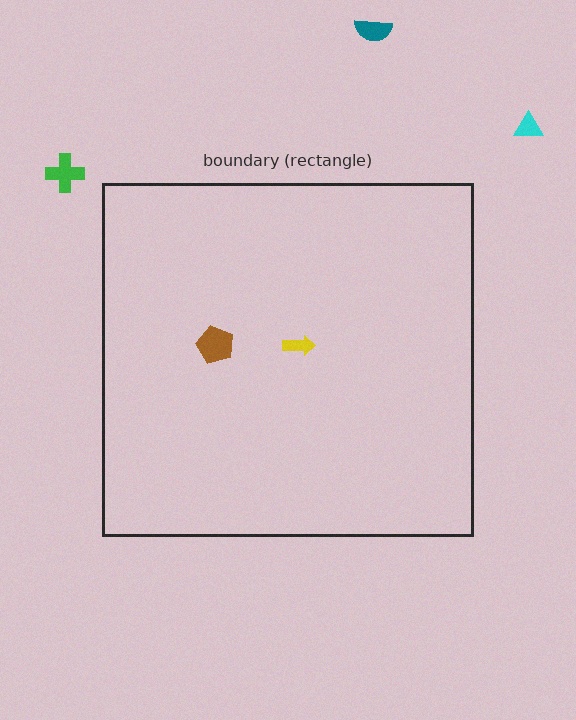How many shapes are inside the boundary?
2 inside, 3 outside.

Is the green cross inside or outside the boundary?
Outside.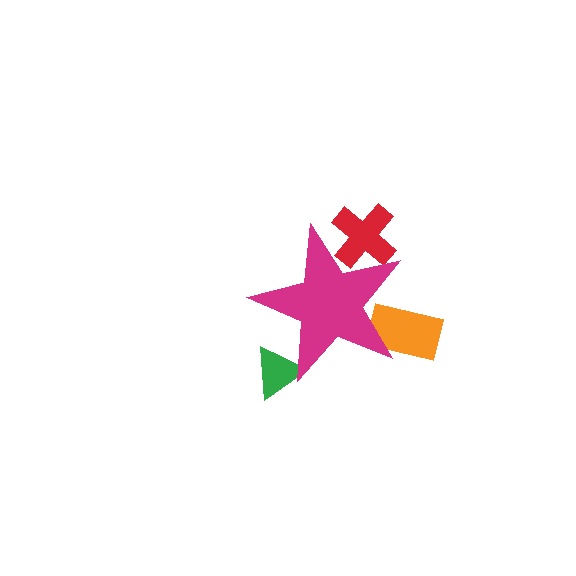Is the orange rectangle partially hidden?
Yes, the orange rectangle is partially hidden behind the magenta star.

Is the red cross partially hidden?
Yes, the red cross is partially hidden behind the magenta star.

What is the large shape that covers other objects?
A magenta star.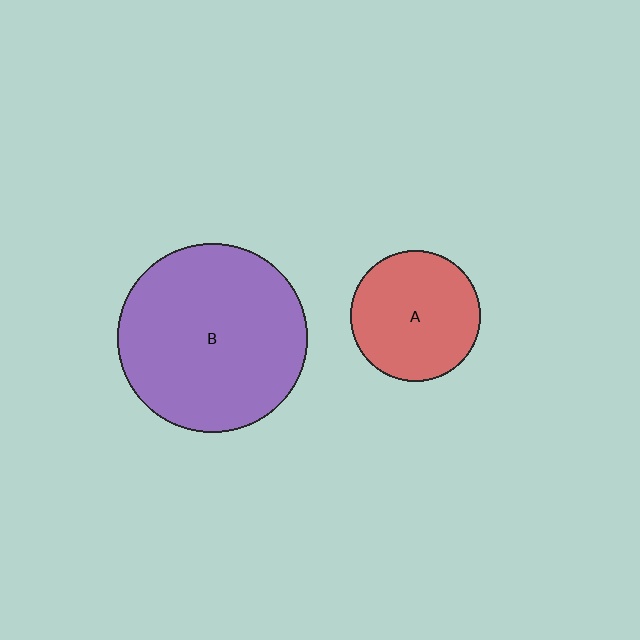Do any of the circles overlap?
No, none of the circles overlap.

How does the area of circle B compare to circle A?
Approximately 2.1 times.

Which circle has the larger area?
Circle B (purple).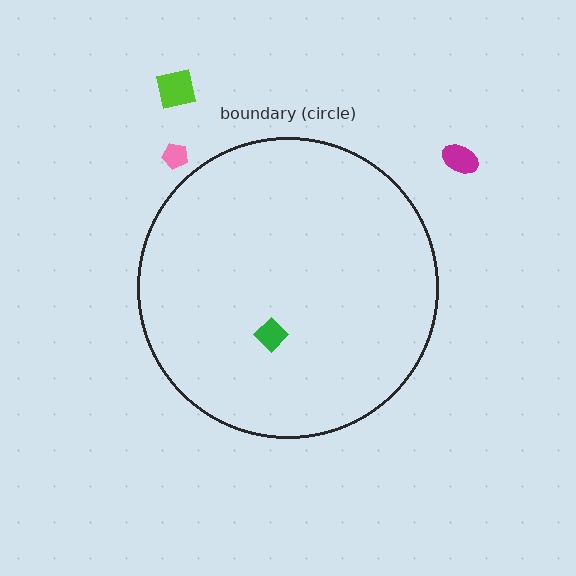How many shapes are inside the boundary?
1 inside, 3 outside.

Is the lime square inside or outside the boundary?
Outside.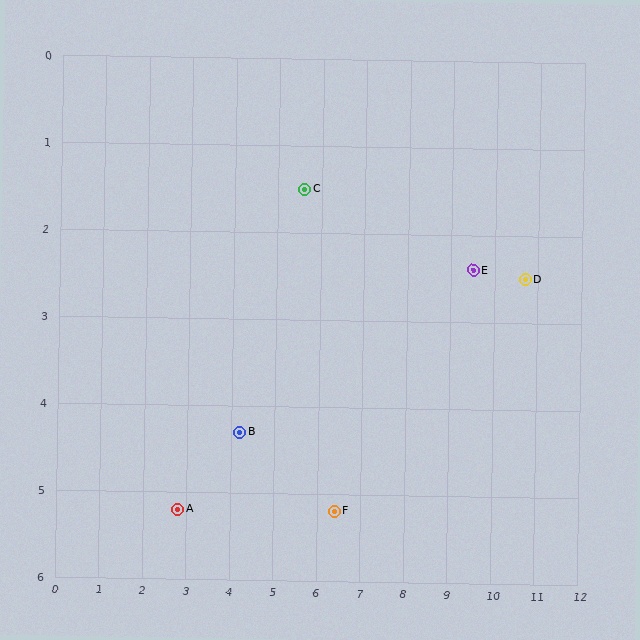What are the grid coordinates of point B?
Point B is at approximately (4.2, 4.3).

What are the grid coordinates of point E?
Point E is at approximately (9.5, 2.4).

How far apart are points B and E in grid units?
Points B and E are about 5.6 grid units apart.